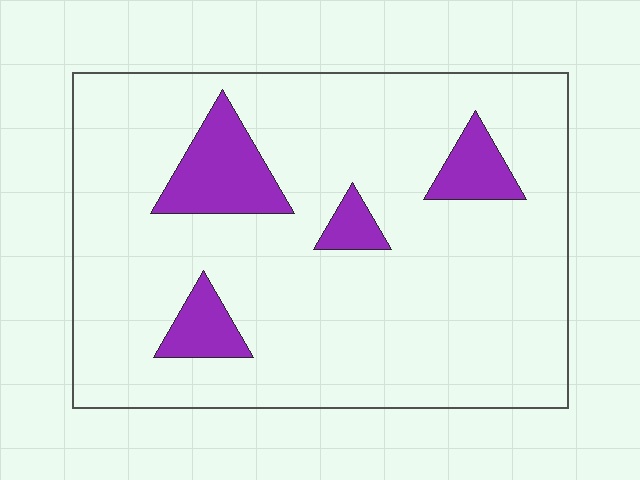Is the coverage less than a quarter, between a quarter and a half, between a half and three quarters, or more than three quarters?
Less than a quarter.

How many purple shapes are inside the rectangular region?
4.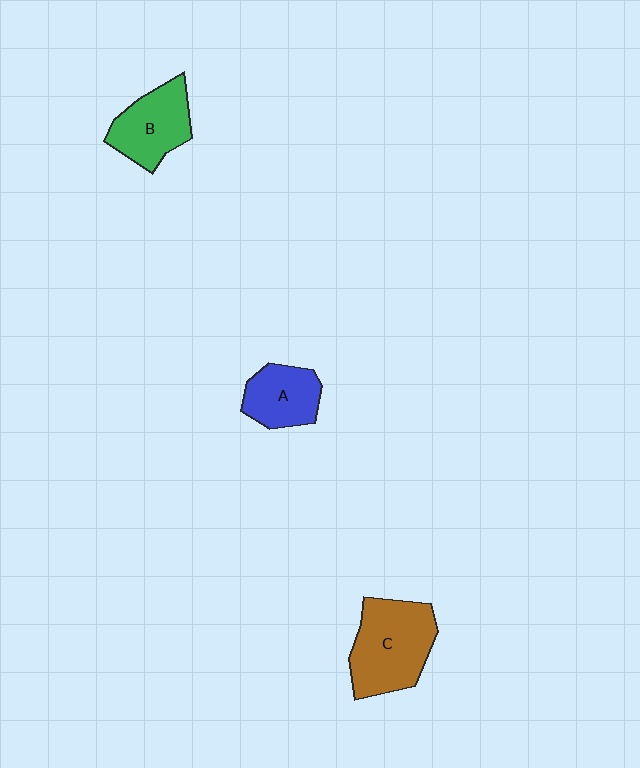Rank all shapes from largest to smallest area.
From largest to smallest: C (brown), B (green), A (blue).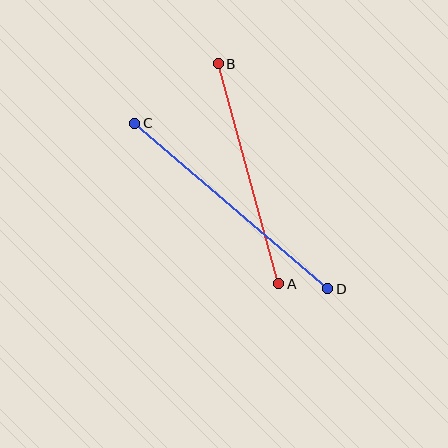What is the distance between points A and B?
The distance is approximately 229 pixels.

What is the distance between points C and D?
The distance is approximately 254 pixels.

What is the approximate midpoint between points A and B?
The midpoint is at approximately (249, 174) pixels.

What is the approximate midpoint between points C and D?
The midpoint is at approximately (231, 206) pixels.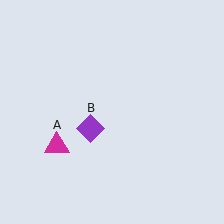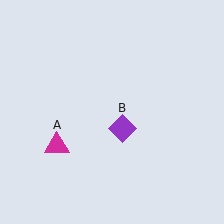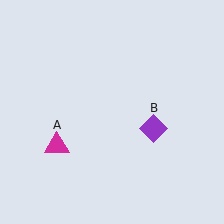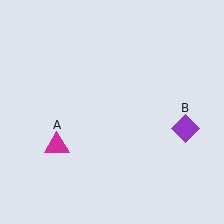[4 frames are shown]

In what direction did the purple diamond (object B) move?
The purple diamond (object B) moved right.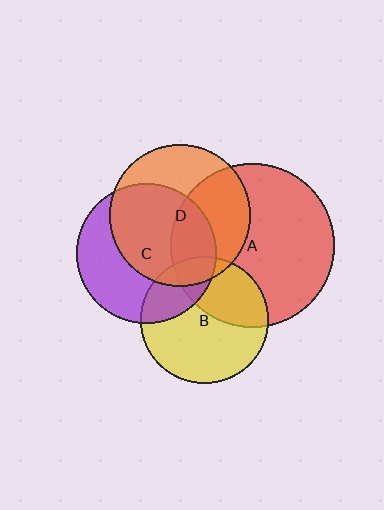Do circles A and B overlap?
Yes.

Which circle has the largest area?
Circle A (red).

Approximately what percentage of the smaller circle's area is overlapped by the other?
Approximately 35%.